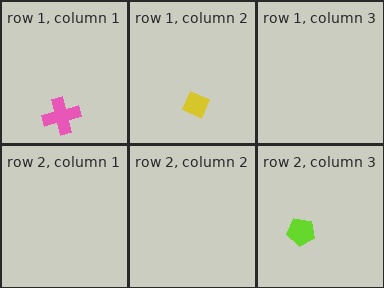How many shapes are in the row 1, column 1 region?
1.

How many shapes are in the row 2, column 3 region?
1.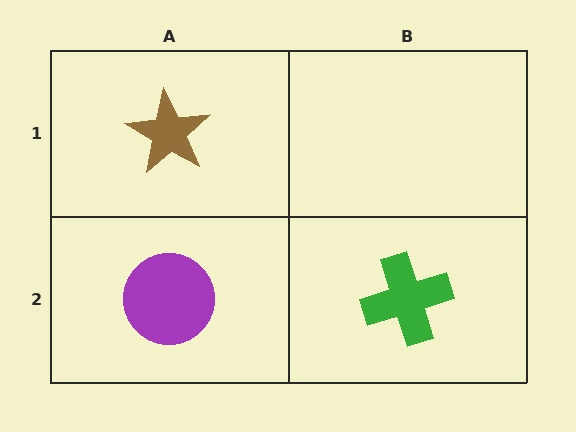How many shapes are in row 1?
1 shape.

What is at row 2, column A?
A purple circle.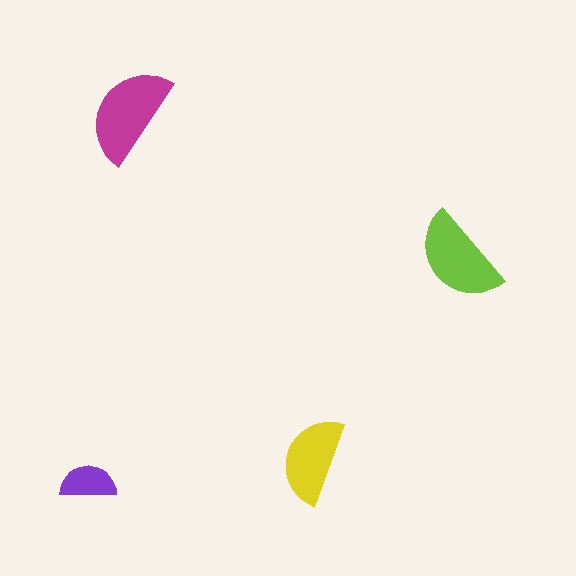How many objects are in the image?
There are 4 objects in the image.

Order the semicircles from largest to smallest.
the magenta one, the lime one, the yellow one, the purple one.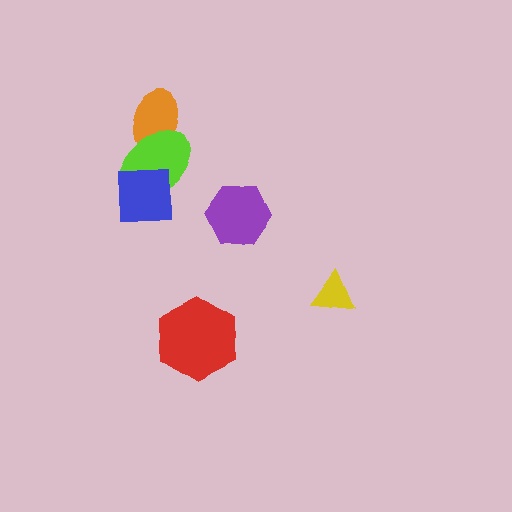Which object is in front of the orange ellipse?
The lime ellipse is in front of the orange ellipse.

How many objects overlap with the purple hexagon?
0 objects overlap with the purple hexagon.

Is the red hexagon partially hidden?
No, no other shape covers it.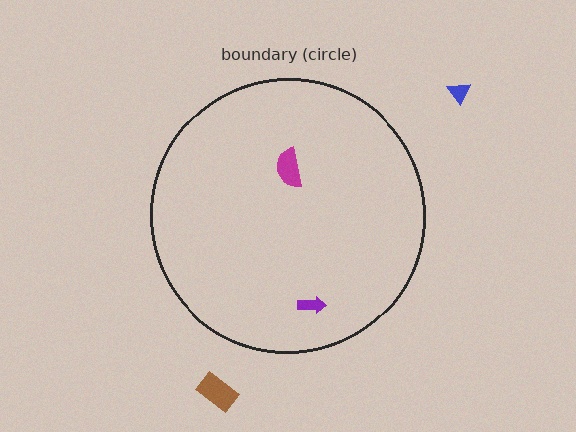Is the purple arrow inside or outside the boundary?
Inside.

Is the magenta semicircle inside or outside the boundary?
Inside.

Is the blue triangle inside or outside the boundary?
Outside.